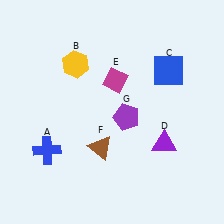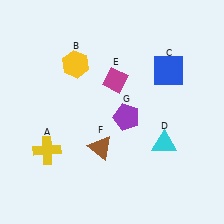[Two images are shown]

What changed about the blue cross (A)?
In Image 1, A is blue. In Image 2, it changed to yellow.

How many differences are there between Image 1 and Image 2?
There are 2 differences between the two images.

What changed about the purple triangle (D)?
In Image 1, D is purple. In Image 2, it changed to cyan.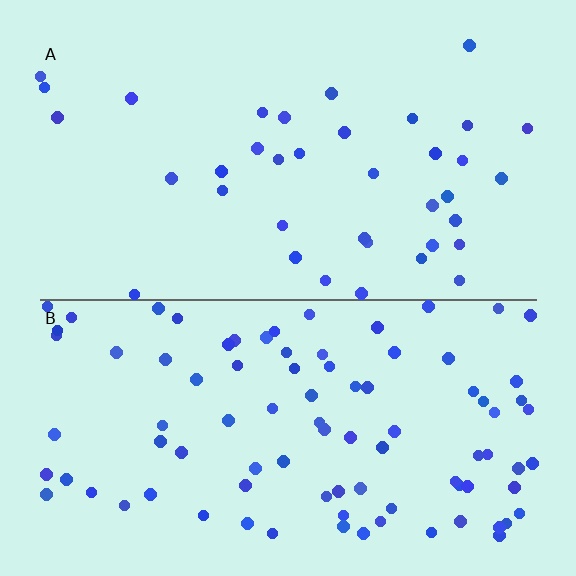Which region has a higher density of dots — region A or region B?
B (the bottom).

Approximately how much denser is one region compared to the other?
Approximately 2.4× — region B over region A.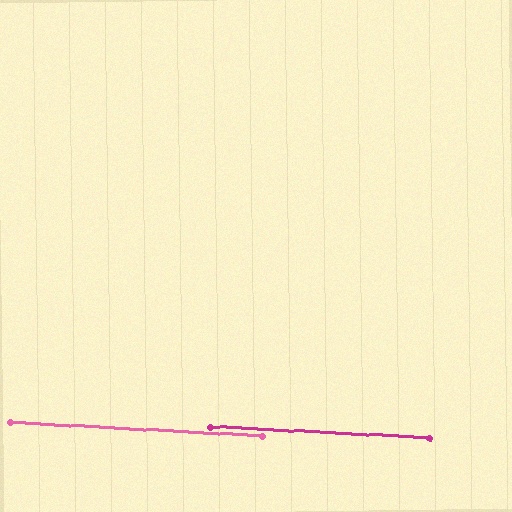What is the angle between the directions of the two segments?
Approximately 0 degrees.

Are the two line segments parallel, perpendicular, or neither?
Parallel — their directions differ by only 0.2°.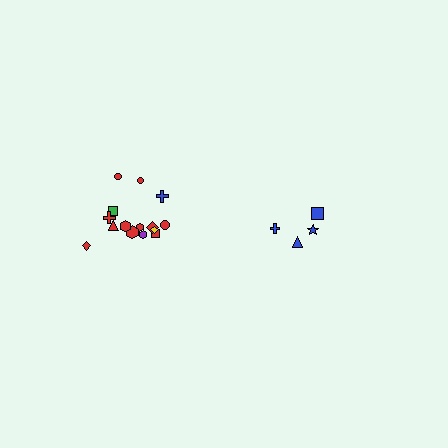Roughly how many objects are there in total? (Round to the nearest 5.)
Roughly 20 objects in total.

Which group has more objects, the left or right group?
The left group.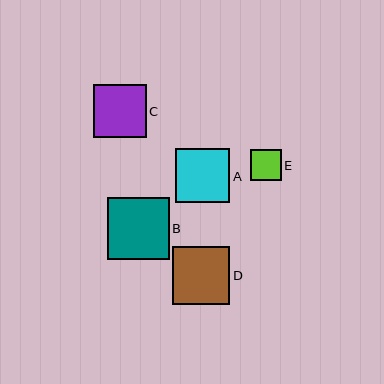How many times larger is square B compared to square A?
Square B is approximately 1.2 times the size of square A.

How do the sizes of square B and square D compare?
Square B and square D are approximately the same size.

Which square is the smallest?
Square E is the smallest with a size of approximately 31 pixels.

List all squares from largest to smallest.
From largest to smallest: B, D, A, C, E.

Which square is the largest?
Square B is the largest with a size of approximately 62 pixels.